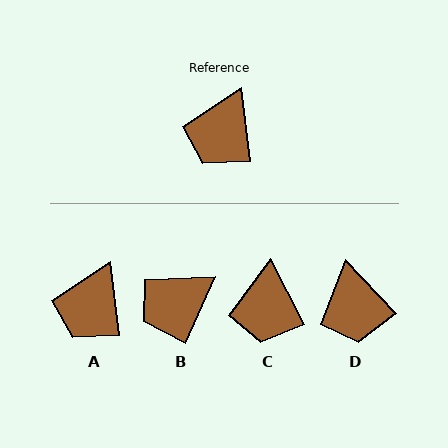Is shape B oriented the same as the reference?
No, it is off by about 31 degrees.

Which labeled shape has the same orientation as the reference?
A.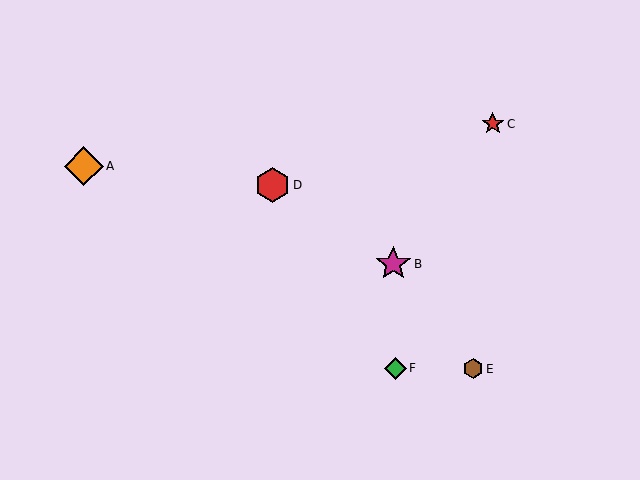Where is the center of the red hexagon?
The center of the red hexagon is at (273, 185).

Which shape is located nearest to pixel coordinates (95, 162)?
The orange diamond (labeled A) at (84, 166) is nearest to that location.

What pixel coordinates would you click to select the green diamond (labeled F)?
Click at (395, 368) to select the green diamond F.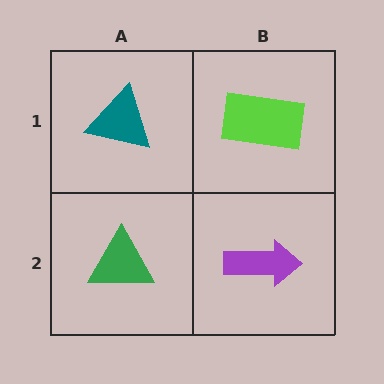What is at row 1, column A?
A teal triangle.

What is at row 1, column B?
A lime rectangle.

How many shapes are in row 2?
2 shapes.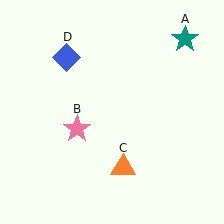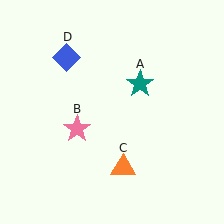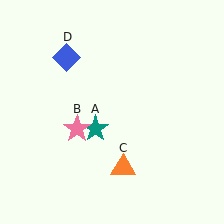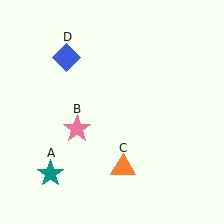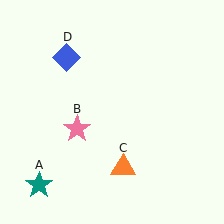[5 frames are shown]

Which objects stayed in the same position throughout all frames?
Pink star (object B) and orange triangle (object C) and blue diamond (object D) remained stationary.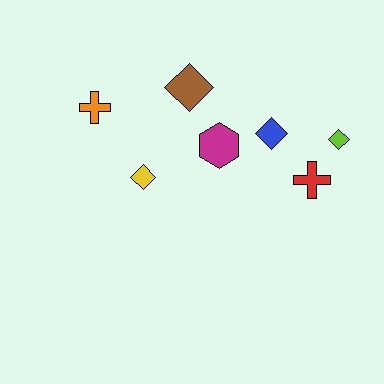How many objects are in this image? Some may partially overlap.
There are 7 objects.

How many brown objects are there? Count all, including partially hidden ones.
There is 1 brown object.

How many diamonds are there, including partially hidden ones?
There are 4 diamonds.